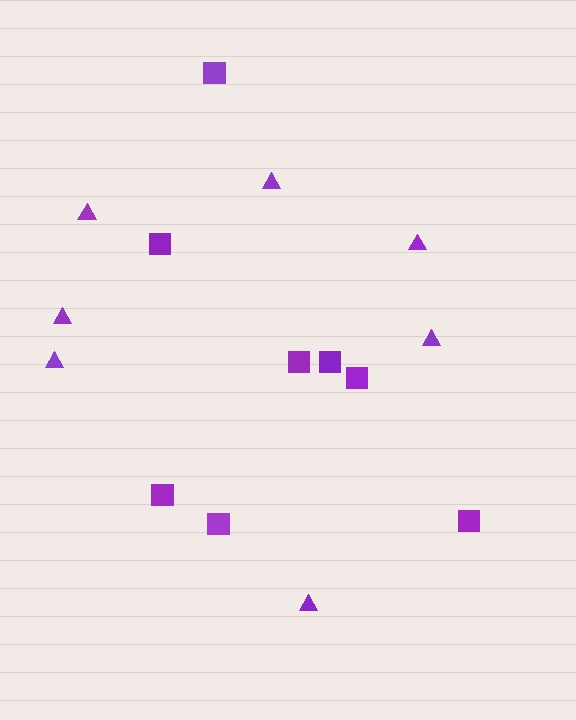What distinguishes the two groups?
There are 2 groups: one group of squares (8) and one group of triangles (7).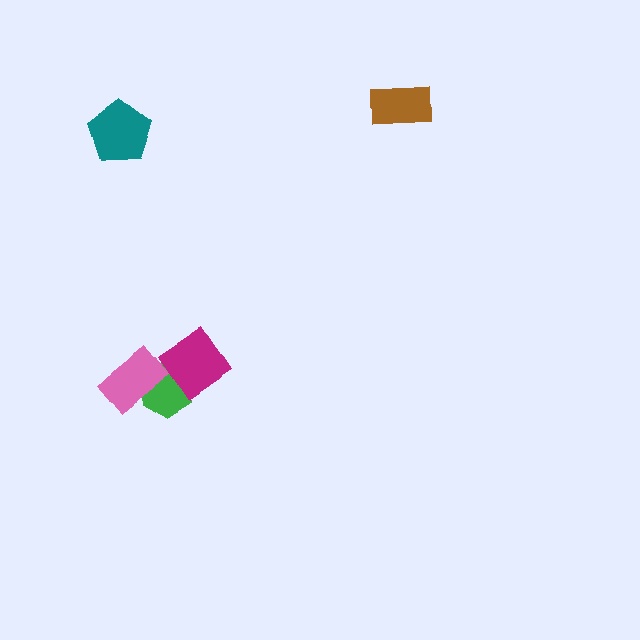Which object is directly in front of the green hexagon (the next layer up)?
The magenta diamond is directly in front of the green hexagon.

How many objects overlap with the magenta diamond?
1 object overlaps with the magenta diamond.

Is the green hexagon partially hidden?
Yes, it is partially covered by another shape.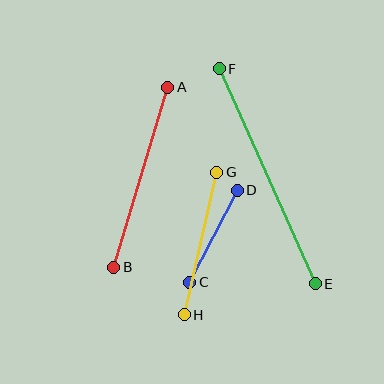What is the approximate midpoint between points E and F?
The midpoint is at approximately (267, 176) pixels.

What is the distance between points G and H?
The distance is approximately 146 pixels.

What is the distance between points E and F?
The distance is approximately 236 pixels.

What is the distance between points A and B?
The distance is approximately 188 pixels.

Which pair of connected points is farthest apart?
Points E and F are farthest apart.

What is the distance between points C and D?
The distance is approximately 103 pixels.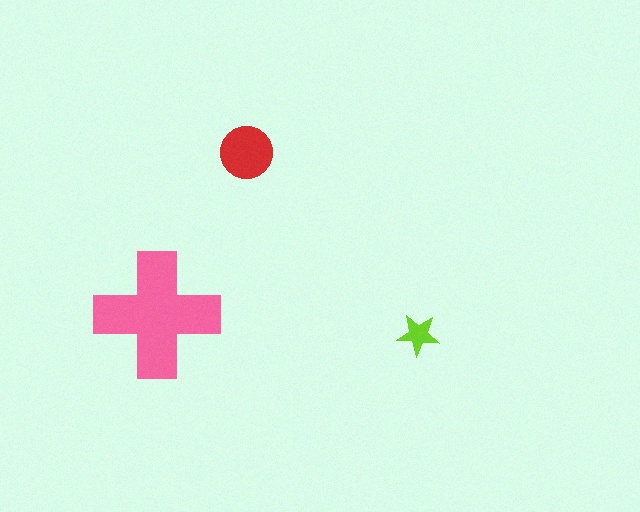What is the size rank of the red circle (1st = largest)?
2nd.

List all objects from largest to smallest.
The pink cross, the red circle, the lime star.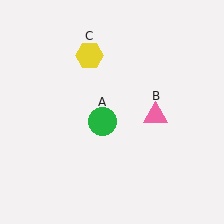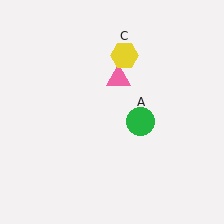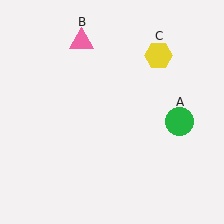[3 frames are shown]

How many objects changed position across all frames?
3 objects changed position: green circle (object A), pink triangle (object B), yellow hexagon (object C).